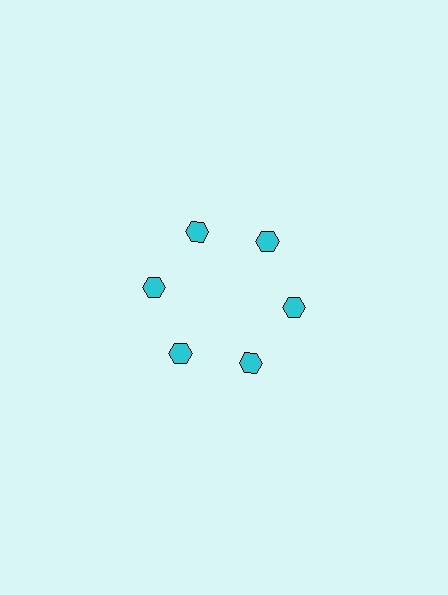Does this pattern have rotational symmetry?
Yes, this pattern has 6-fold rotational symmetry. It looks the same after rotating 60 degrees around the center.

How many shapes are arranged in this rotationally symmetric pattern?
There are 6 shapes, arranged in 6 groups of 1.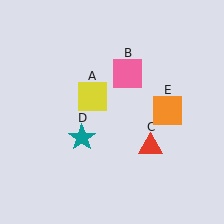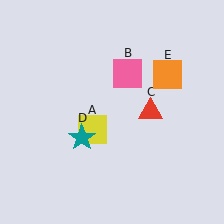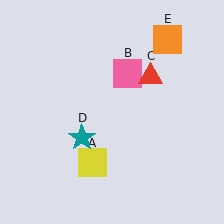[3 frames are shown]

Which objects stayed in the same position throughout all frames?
Pink square (object B) and teal star (object D) remained stationary.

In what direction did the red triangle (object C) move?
The red triangle (object C) moved up.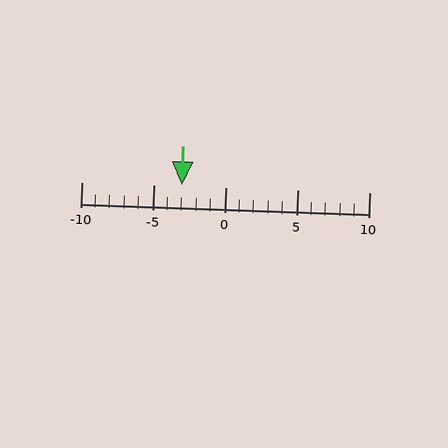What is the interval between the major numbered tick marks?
The major tick marks are spaced 5 units apart.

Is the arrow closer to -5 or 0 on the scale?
The arrow is closer to -5.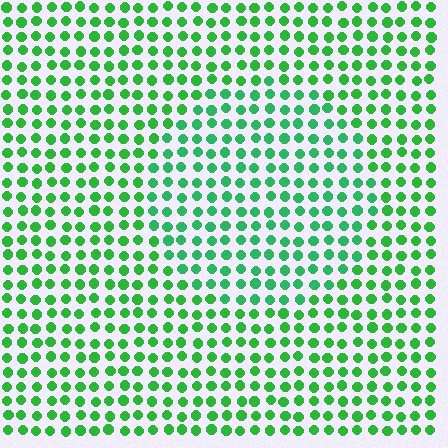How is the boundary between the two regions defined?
The boundary is defined purely by a slight shift in hue (about 19 degrees). Spacing, size, and orientation are identical on both sides.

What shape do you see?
I see a circle.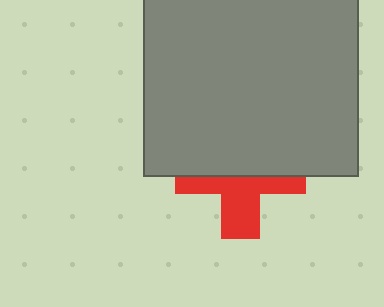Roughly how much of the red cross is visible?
A small part of it is visible (roughly 44%).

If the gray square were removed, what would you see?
You would see the complete red cross.